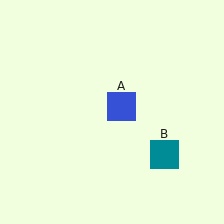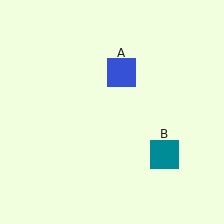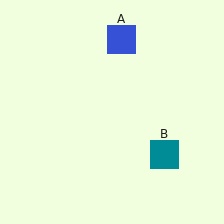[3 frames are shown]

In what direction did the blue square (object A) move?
The blue square (object A) moved up.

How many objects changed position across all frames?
1 object changed position: blue square (object A).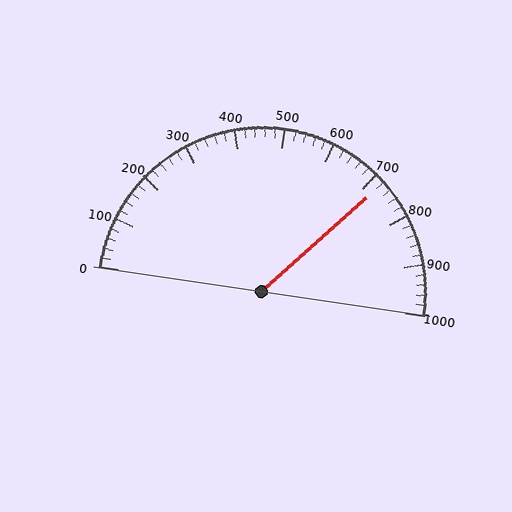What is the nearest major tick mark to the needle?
The nearest major tick mark is 700.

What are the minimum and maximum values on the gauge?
The gauge ranges from 0 to 1000.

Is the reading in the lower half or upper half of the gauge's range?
The reading is in the upper half of the range (0 to 1000).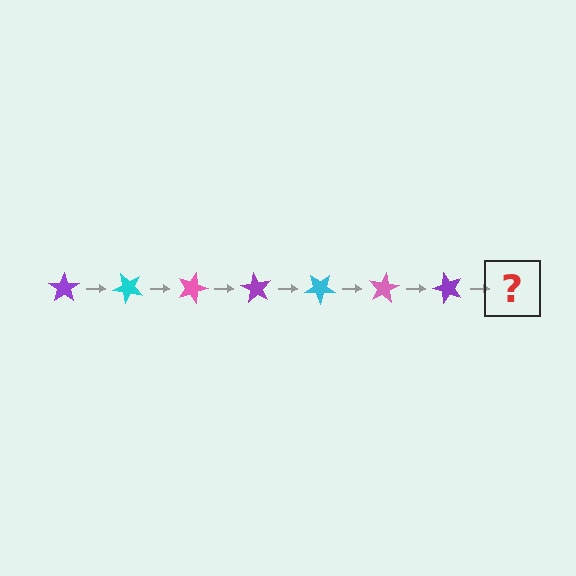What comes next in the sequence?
The next element should be a cyan star, rotated 315 degrees from the start.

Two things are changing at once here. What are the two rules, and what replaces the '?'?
The two rules are that it rotates 45 degrees each step and the color cycles through purple, cyan, and pink. The '?' should be a cyan star, rotated 315 degrees from the start.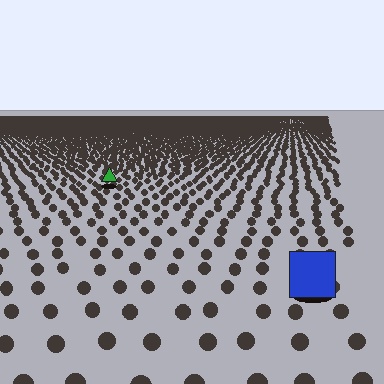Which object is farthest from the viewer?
The green triangle is farthest from the viewer. It appears smaller and the ground texture around it is denser.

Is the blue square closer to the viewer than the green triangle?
Yes. The blue square is closer — you can tell from the texture gradient: the ground texture is coarser near it.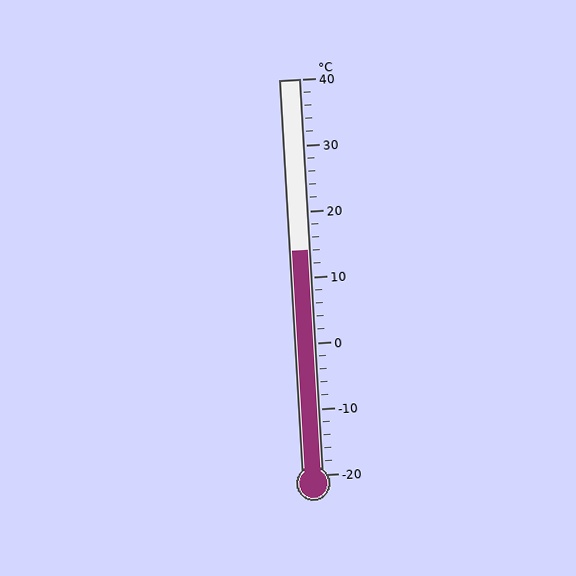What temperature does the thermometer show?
The thermometer shows approximately 14°C.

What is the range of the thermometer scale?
The thermometer scale ranges from -20°C to 40°C.